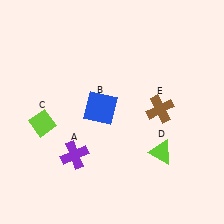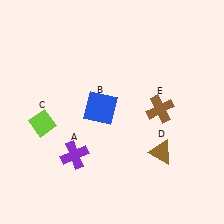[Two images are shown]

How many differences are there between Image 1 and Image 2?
There is 1 difference between the two images.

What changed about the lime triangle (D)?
In Image 1, D is lime. In Image 2, it changed to brown.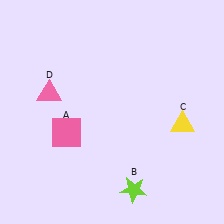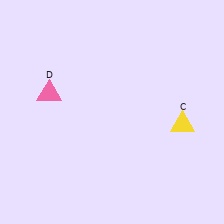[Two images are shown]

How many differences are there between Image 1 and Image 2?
There are 2 differences between the two images.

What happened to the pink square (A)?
The pink square (A) was removed in Image 2. It was in the bottom-left area of Image 1.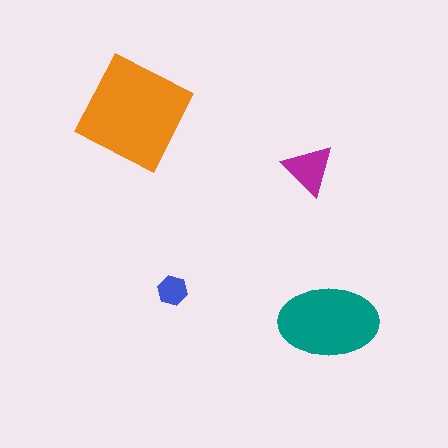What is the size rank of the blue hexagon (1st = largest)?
4th.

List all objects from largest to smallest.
The orange square, the teal ellipse, the magenta triangle, the blue hexagon.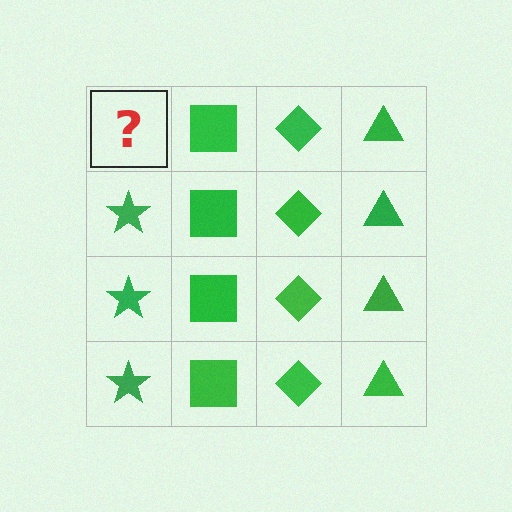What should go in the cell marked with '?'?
The missing cell should contain a green star.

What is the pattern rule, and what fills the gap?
The rule is that each column has a consistent shape. The gap should be filled with a green star.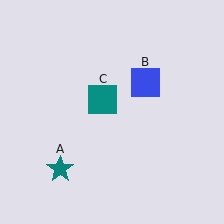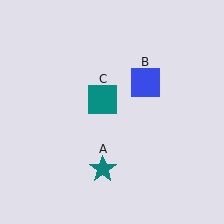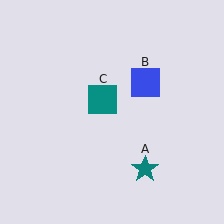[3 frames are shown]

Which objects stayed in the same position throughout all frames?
Blue square (object B) and teal square (object C) remained stationary.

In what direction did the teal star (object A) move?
The teal star (object A) moved right.